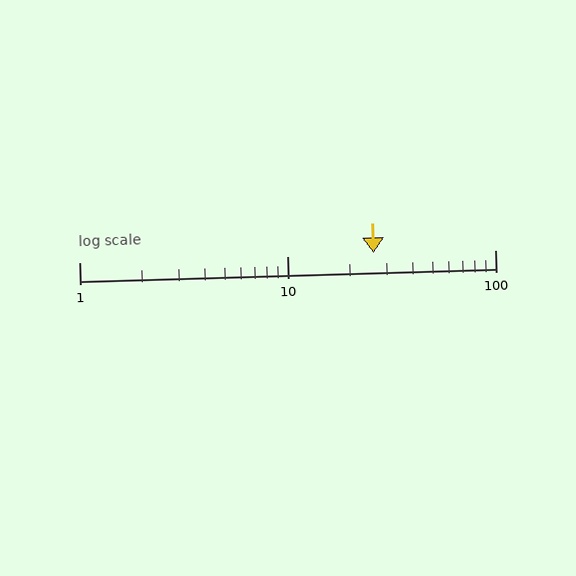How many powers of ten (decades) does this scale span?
The scale spans 2 decades, from 1 to 100.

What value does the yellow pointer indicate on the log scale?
The pointer indicates approximately 26.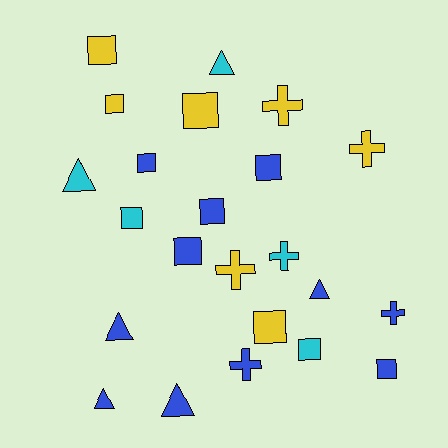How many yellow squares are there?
There are 4 yellow squares.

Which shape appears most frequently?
Square, with 11 objects.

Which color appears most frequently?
Blue, with 11 objects.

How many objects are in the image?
There are 23 objects.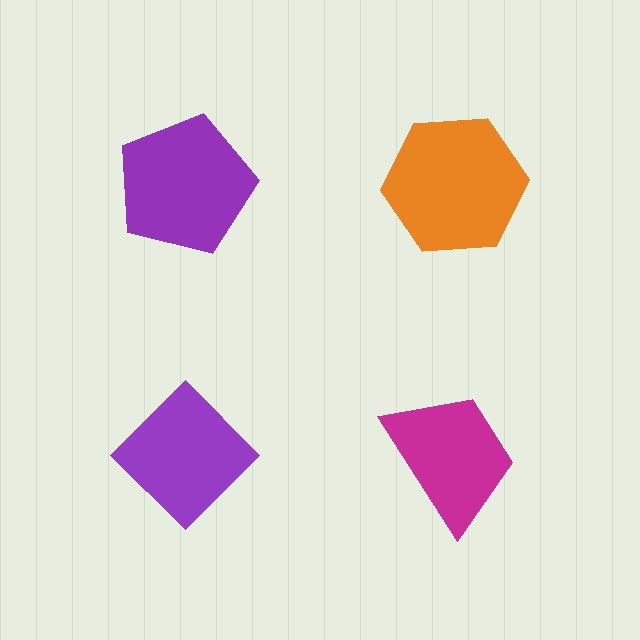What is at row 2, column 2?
A magenta trapezoid.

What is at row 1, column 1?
A purple pentagon.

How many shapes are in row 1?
2 shapes.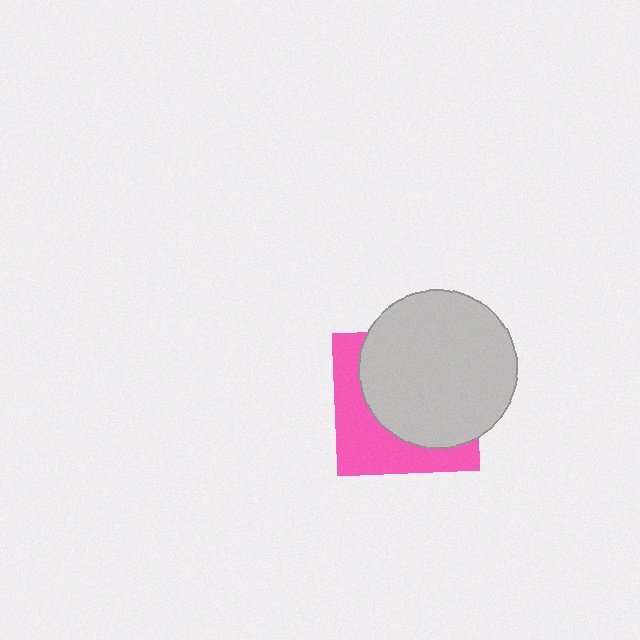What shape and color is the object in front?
The object in front is a light gray circle.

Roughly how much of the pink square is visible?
A small part of it is visible (roughly 39%).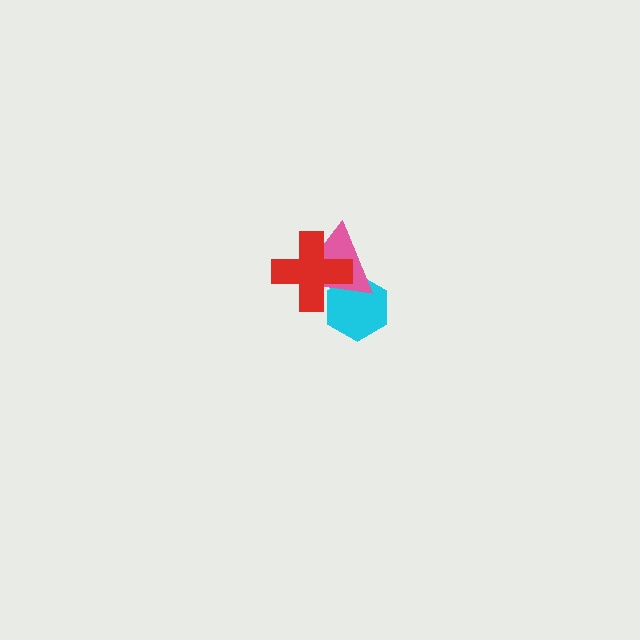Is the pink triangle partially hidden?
Yes, it is partially covered by another shape.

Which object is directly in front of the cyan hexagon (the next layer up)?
The pink triangle is directly in front of the cyan hexagon.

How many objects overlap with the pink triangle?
2 objects overlap with the pink triangle.